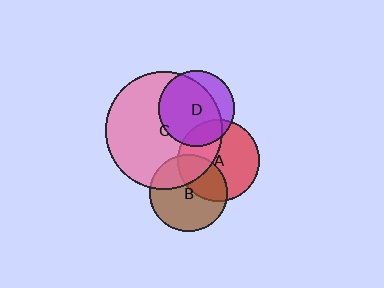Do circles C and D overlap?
Yes.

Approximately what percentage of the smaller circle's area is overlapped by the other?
Approximately 75%.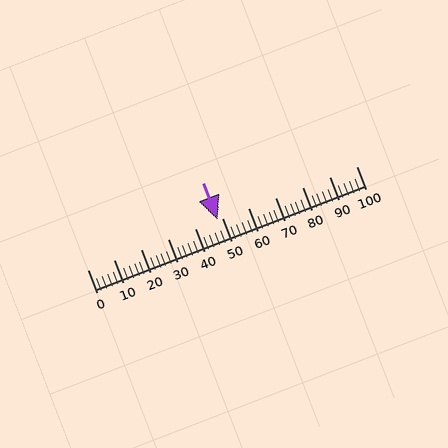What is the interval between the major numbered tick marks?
The major tick marks are spaced 10 units apart.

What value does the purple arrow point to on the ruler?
The purple arrow points to approximately 48.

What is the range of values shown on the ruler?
The ruler shows values from 0 to 100.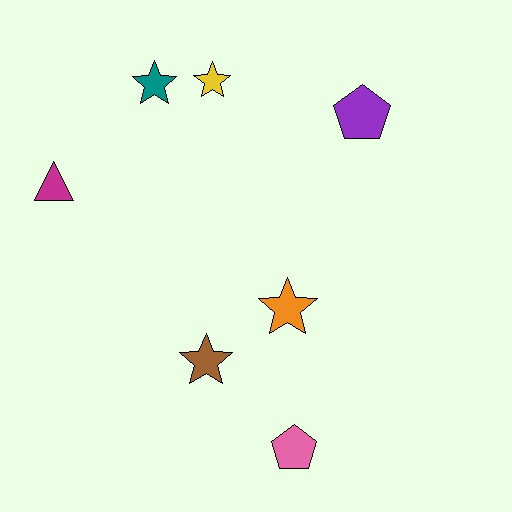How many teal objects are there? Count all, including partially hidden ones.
There is 1 teal object.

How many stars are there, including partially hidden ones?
There are 4 stars.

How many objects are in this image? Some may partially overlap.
There are 7 objects.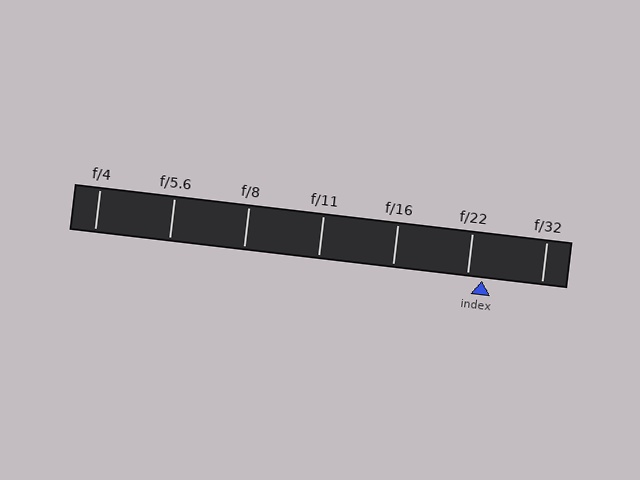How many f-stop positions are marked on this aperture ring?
There are 7 f-stop positions marked.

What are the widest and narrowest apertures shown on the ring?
The widest aperture shown is f/4 and the narrowest is f/32.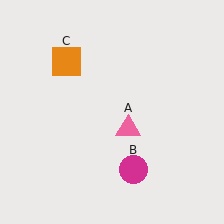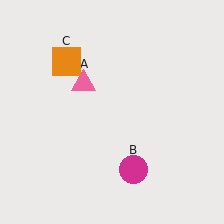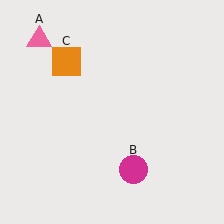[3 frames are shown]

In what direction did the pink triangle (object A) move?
The pink triangle (object A) moved up and to the left.